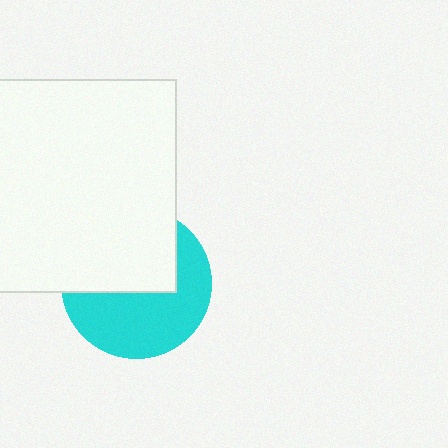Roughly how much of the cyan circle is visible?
About half of it is visible (roughly 52%).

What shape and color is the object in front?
The object in front is a white square.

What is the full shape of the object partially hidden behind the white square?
The partially hidden object is a cyan circle.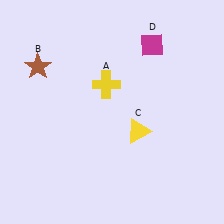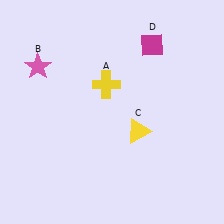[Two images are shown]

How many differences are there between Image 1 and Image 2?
There is 1 difference between the two images.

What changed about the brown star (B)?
In Image 1, B is brown. In Image 2, it changed to pink.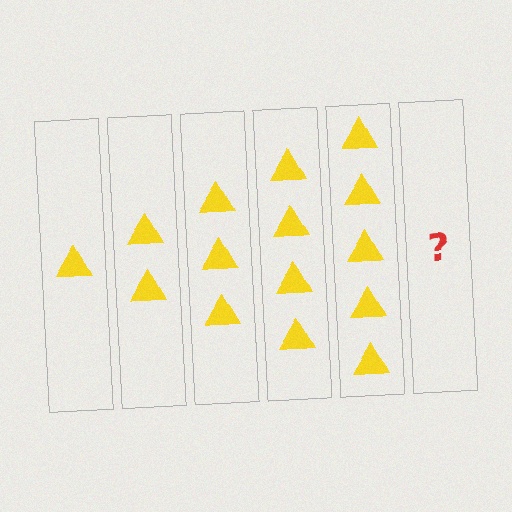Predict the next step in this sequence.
The next step is 6 triangles.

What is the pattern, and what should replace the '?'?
The pattern is that each step adds one more triangle. The '?' should be 6 triangles.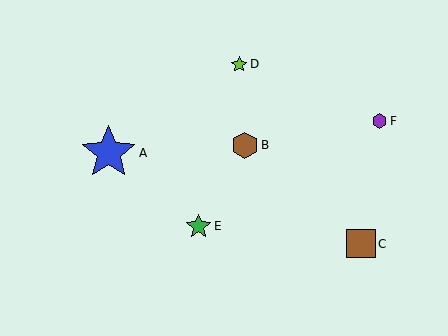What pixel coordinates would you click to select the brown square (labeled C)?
Click at (361, 244) to select the brown square C.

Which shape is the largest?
The blue star (labeled A) is the largest.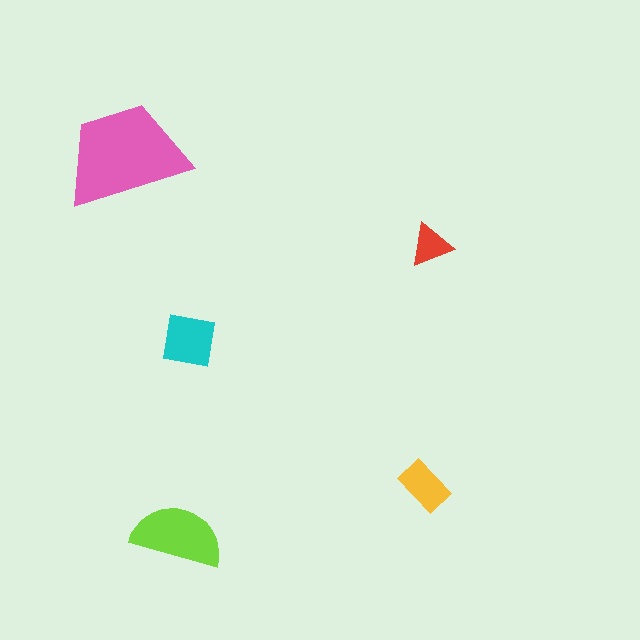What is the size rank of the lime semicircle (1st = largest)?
2nd.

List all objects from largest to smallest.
The pink trapezoid, the lime semicircle, the cyan square, the yellow rectangle, the red triangle.